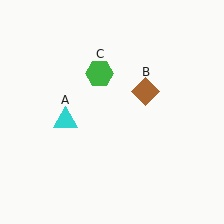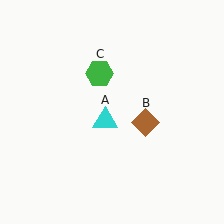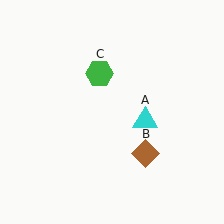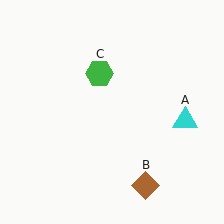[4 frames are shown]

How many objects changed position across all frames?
2 objects changed position: cyan triangle (object A), brown diamond (object B).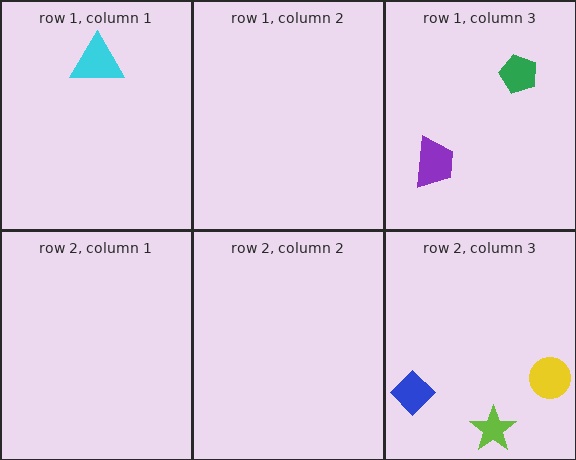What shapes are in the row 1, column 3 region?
The green pentagon, the purple trapezoid.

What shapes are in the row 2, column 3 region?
The blue diamond, the yellow circle, the lime star.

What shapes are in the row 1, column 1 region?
The cyan triangle.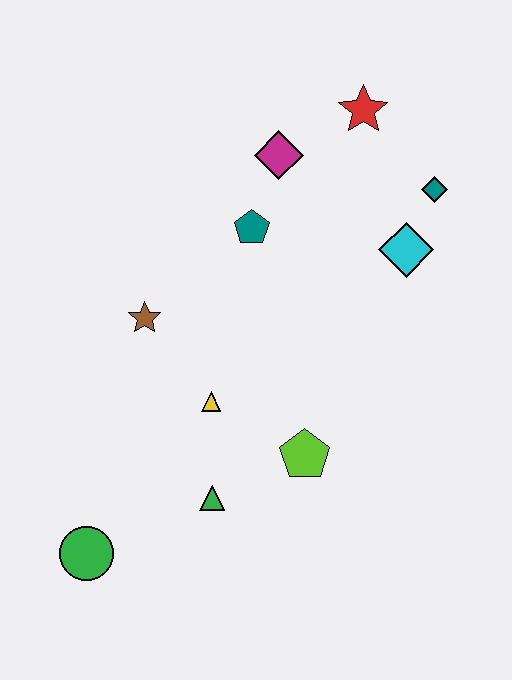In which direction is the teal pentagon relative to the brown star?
The teal pentagon is to the right of the brown star.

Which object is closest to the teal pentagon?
The magenta diamond is closest to the teal pentagon.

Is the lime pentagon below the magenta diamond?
Yes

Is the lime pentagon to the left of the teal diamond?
Yes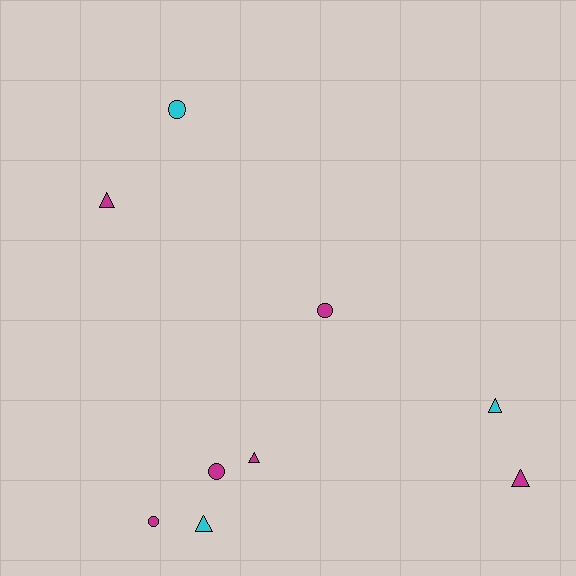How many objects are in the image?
There are 9 objects.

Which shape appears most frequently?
Triangle, with 5 objects.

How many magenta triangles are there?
There are 3 magenta triangles.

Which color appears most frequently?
Magenta, with 6 objects.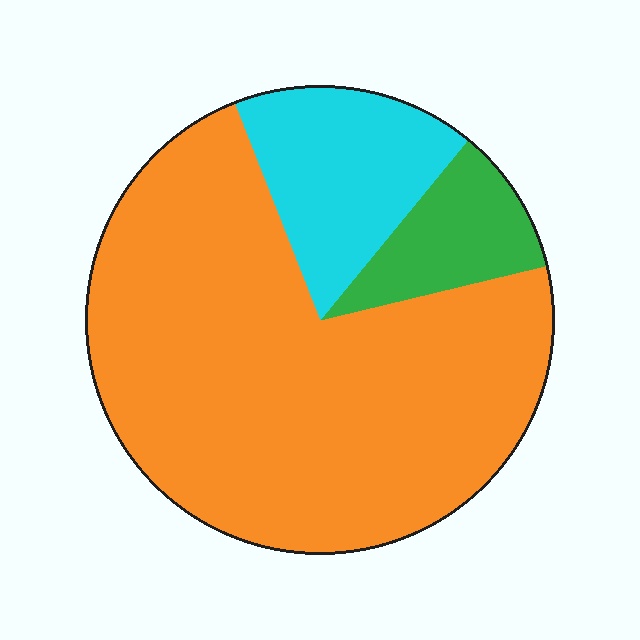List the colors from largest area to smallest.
From largest to smallest: orange, cyan, green.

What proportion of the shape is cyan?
Cyan takes up about one sixth (1/6) of the shape.